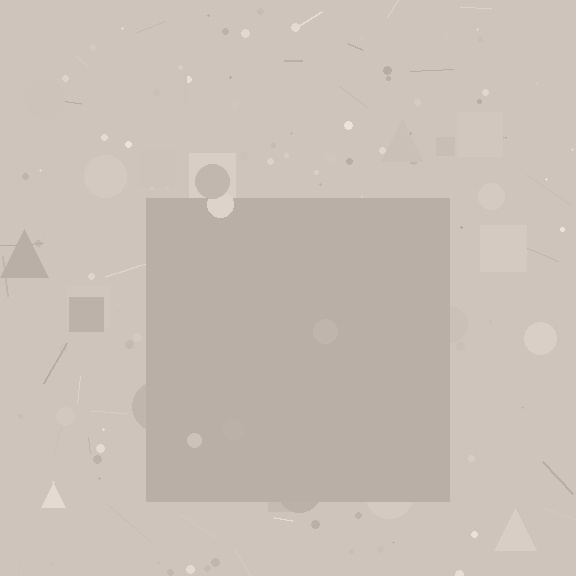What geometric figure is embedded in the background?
A square is embedded in the background.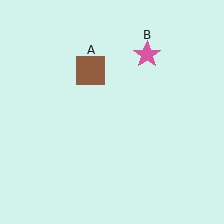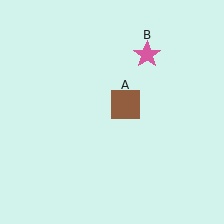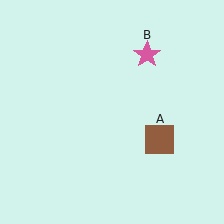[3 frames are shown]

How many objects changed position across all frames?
1 object changed position: brown square (object A).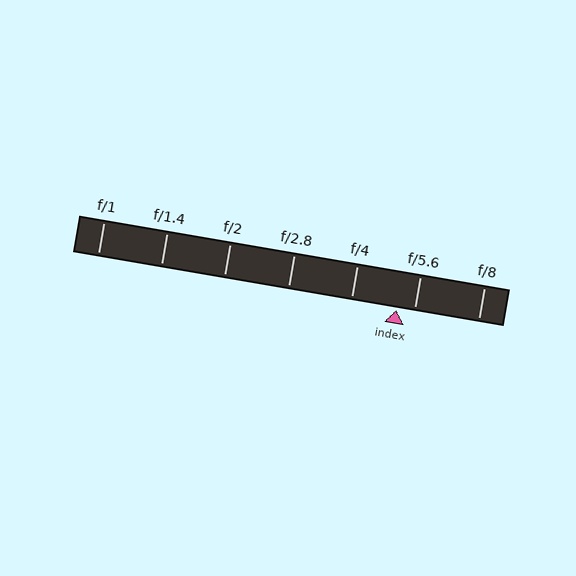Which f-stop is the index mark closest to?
The index mark is closest to f/5.6.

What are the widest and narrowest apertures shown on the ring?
The widest aperture shown is f/1 and the narrowest is f/8.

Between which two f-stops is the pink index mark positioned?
The index mark is between f/4 and f/5.6.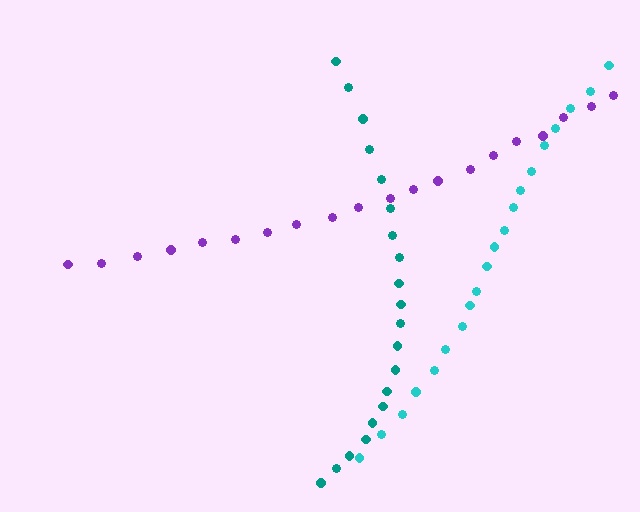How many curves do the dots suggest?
There are 3 distinct paths.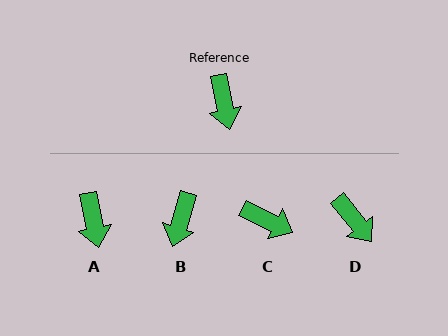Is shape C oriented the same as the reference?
No, it is off by about 53 degrees.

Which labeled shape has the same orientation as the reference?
A.